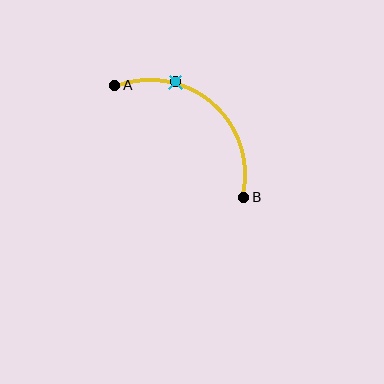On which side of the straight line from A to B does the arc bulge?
The arc bulges above and to the right of the straight line connecting A and B.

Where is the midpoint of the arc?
The arc midpoint is the point on the curve farthest from the straight line joining A and B. It sits above and to the right of that line.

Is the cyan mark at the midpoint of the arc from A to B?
No. The cyan mark lies on the arc but is closer to endpoint A. The arc midpoint would be at the point on the curve equidistant along the arc from both A and B.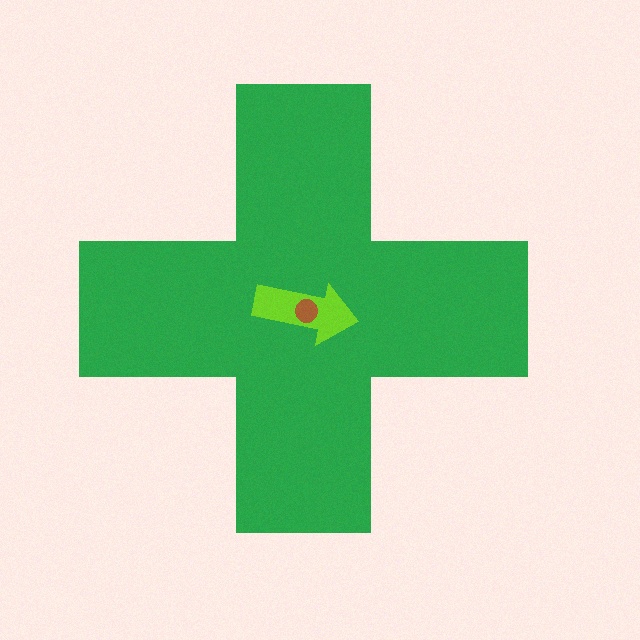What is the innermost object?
The brown circle.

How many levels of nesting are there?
3.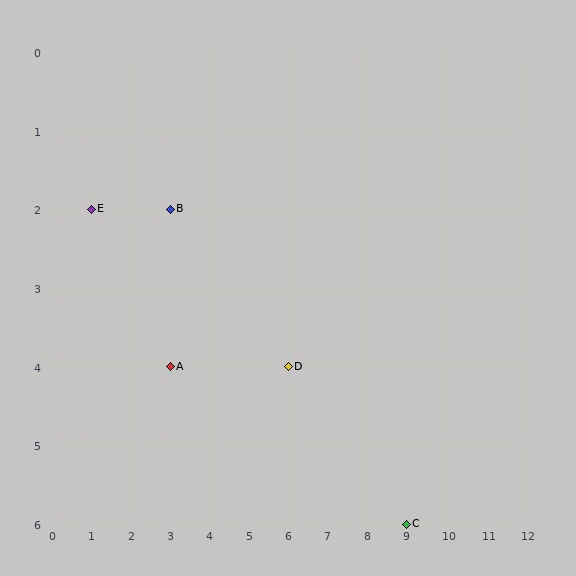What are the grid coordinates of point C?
Point C is at grid coordinates (9, 6).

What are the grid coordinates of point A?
Point A is at grid coordinates (3, 4).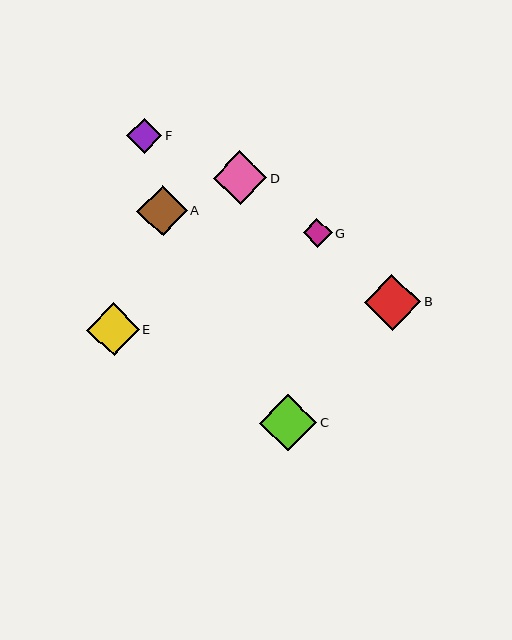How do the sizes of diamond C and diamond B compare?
Diamond C and diamond B are approximately the same size.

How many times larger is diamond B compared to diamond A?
Diamond B is approximately 1.1 times the size of diamond A.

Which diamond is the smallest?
Diamond G is the smallest with a size of approximately 29 pixels.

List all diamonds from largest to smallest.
From largest to smallest: C, B, D, E, A, F, G.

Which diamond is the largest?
Diamond C is the largest with a size of approximately 57 pixels.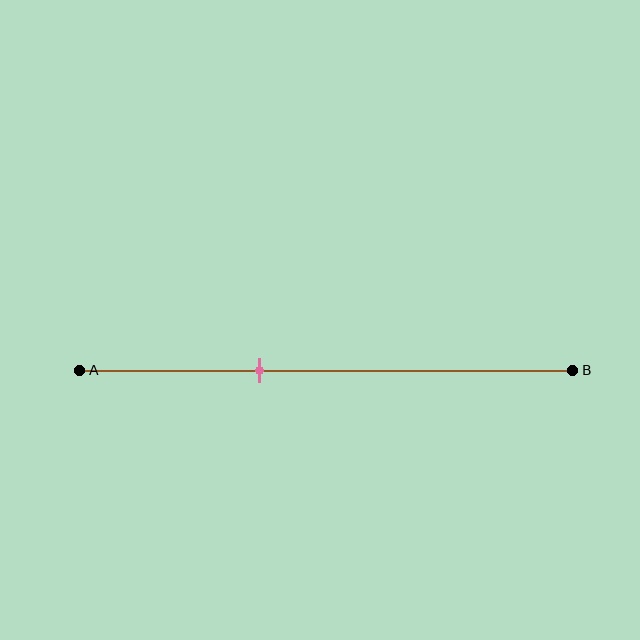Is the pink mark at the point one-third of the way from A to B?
No, the mark is at about 35% from A, not at the 33% one-third point.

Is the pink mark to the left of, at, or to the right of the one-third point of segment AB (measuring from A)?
The pink mark is to the right of the one-third point of segment AB.